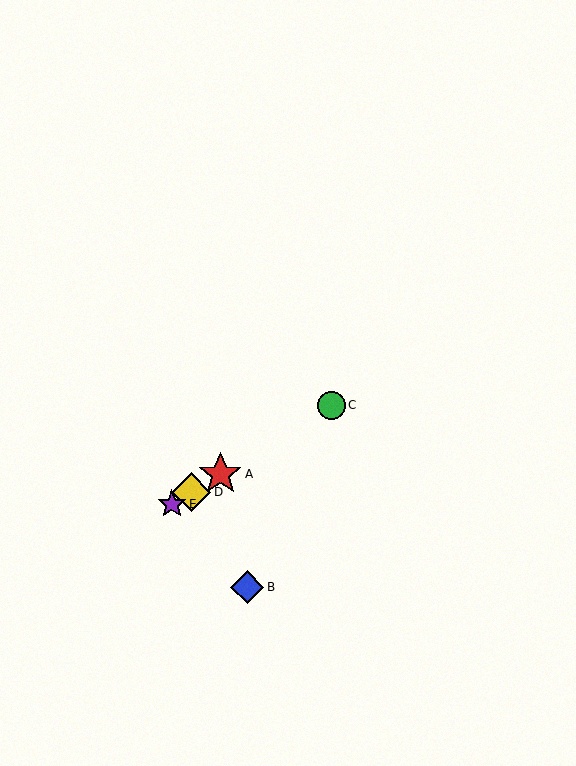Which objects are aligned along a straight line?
Objects A, C, D, E are aligned along a straight line.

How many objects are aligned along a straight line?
4 objects (A, C, D, E) are aligned along a straight line.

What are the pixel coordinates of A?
Object A is at (220, 474).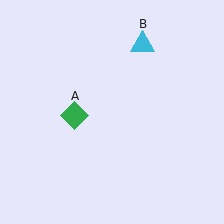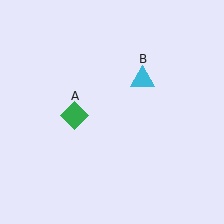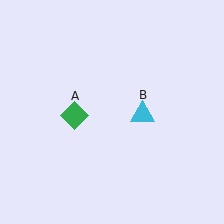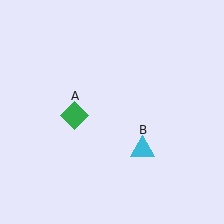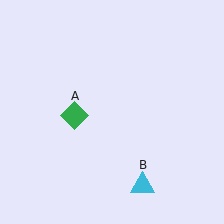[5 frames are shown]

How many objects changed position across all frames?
1 object changed position: cyan triangle (object B).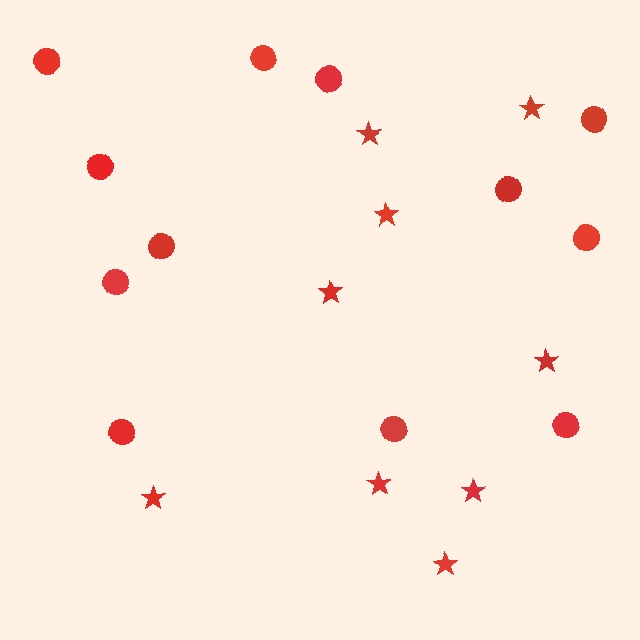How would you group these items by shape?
There are 2 groups: one group of stars (9) and one group of circles (12).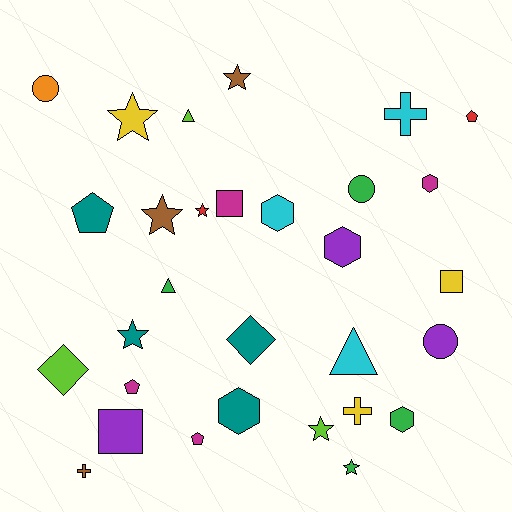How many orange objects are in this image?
There is 1 orange object.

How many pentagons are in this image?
There are 4 pentagons.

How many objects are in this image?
There are 30 objects.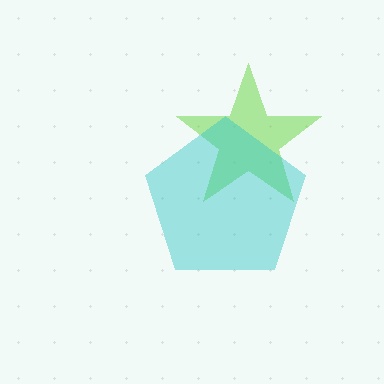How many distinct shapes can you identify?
There are 2 distinct shapes: a lime star, a cyan pentagon.